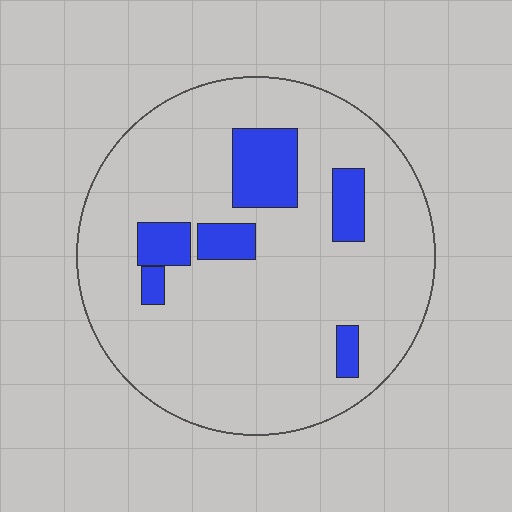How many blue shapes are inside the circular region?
6.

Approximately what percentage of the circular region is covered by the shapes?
Approximately 15%.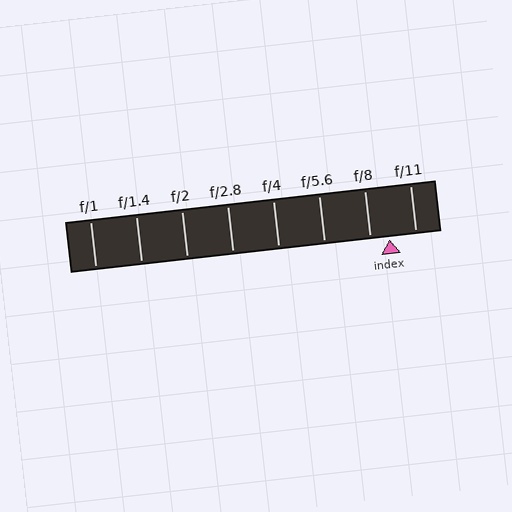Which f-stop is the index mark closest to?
The index mark is closest to f/8.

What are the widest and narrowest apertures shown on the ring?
The widest aperture shown is f/1 and the narrowest is f/11.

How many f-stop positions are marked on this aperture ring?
There are 8 f-stop positions marked.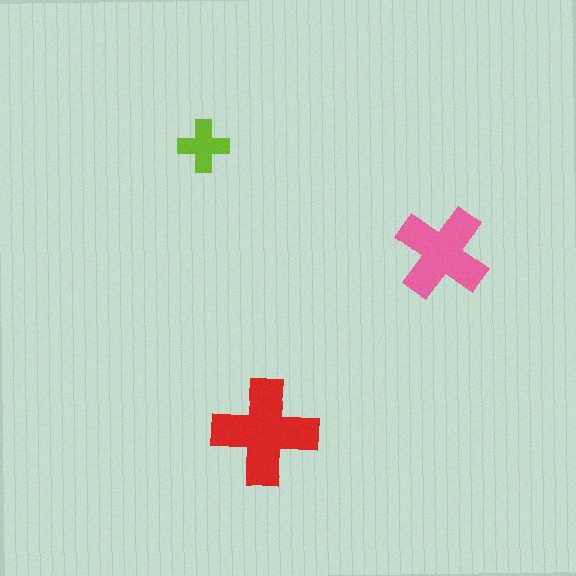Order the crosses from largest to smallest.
the red one, the pink one, the lime one.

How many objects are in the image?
There are 3 objects in the image.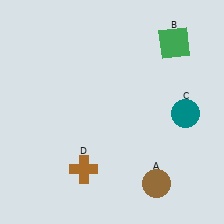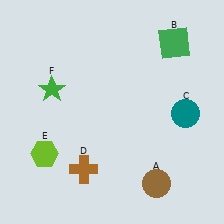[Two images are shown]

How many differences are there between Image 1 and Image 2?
There are 2 differences between the two images.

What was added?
A lime hexagon (E), a green star (F) were added in Image 2.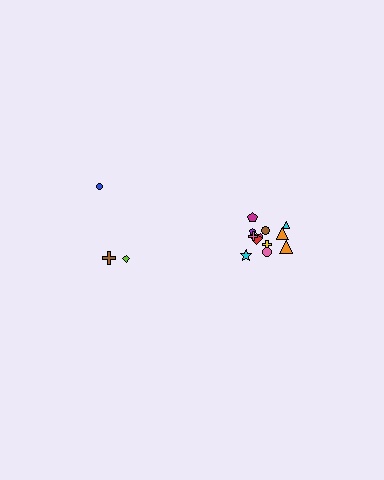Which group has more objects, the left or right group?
The right group.